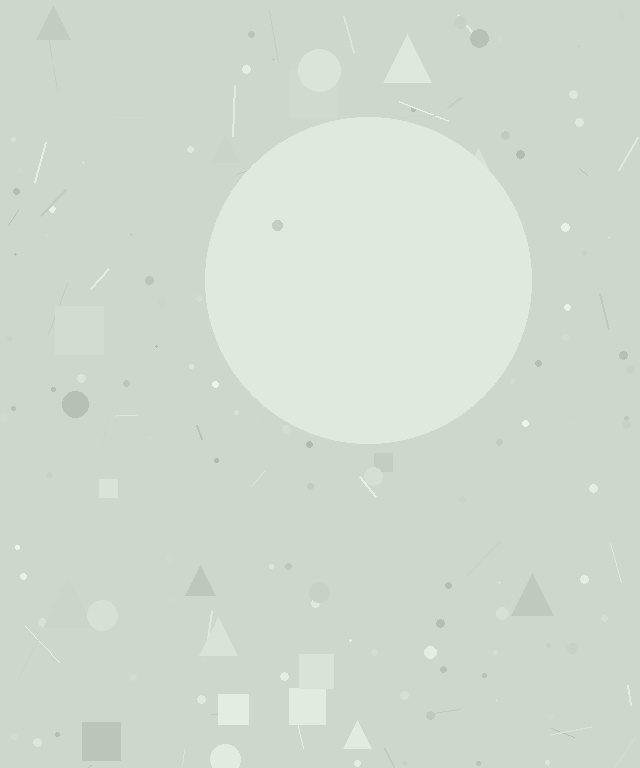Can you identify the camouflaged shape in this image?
The camouflaged shape is a circle.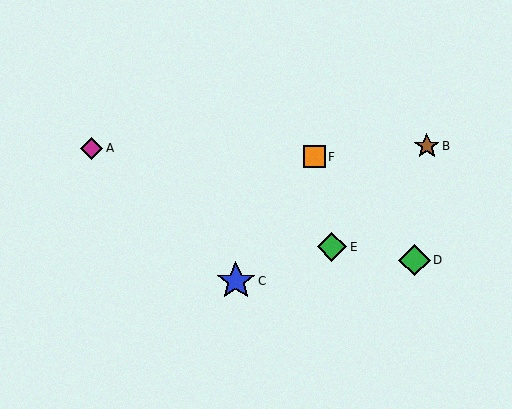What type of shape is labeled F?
Shape F is an orange square.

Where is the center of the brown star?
The center of the brown star is at (427, 146).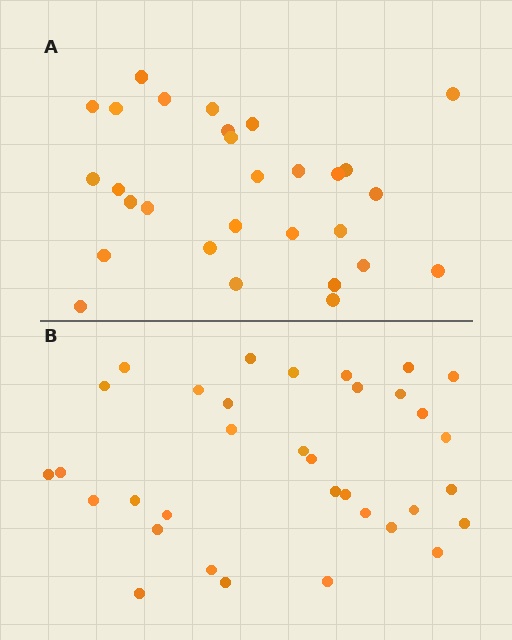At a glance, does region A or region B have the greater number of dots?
Region B (the bottom region) has more dots.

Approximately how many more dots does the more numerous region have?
Region B has about 5 more dots than region A.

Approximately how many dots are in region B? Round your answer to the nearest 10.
About 30 dots. (The exact count is 34, which rounds to 30.)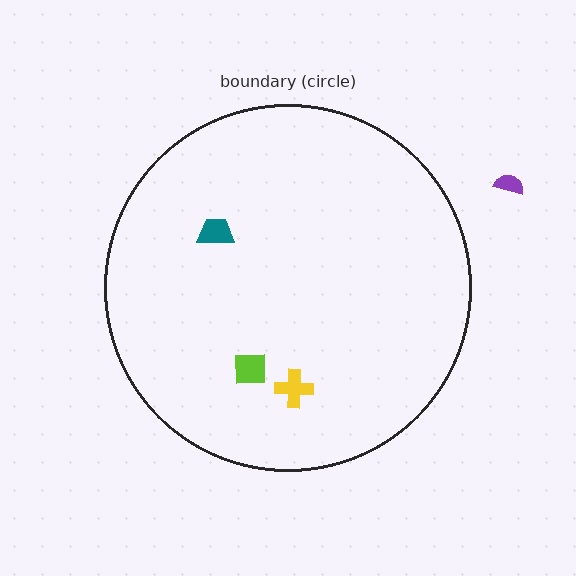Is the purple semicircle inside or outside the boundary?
Outside.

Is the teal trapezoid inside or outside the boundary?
Inside.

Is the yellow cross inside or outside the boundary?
Inside.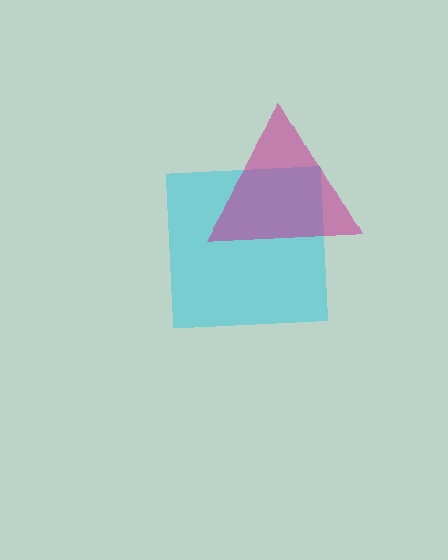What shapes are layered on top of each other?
The layered shapes are: a cyan square, a magenta triangle.